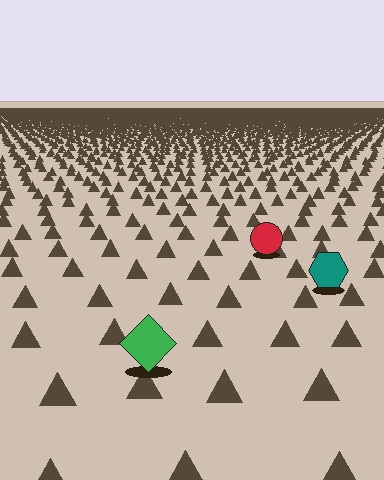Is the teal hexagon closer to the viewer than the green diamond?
No. The green diamond is closer — you can tell from the texture gradient: the ground texture is coarser near it.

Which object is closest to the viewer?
The green diamond is closest. The texture marks near it are larger and more spread out.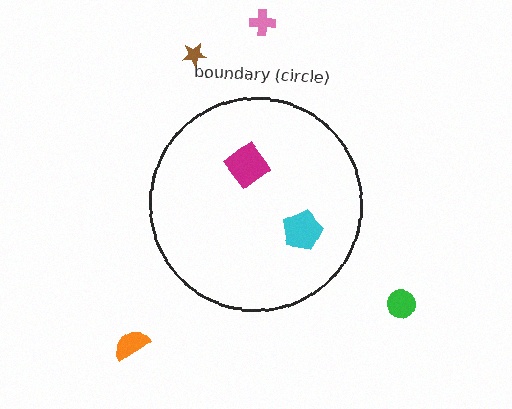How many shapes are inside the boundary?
2 inside, 4 outside.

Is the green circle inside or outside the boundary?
Outside.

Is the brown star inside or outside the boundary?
Outside.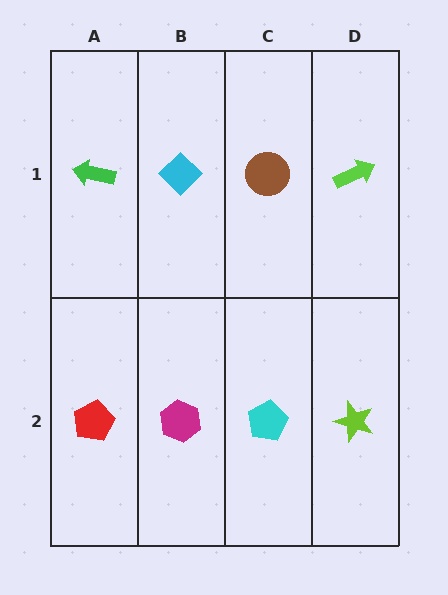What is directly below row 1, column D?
A lime star.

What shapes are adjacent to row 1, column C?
A cyan pentagon (row 2, column C), a cyan diamond (row 1, column B), a lime arrow (row 1, column D).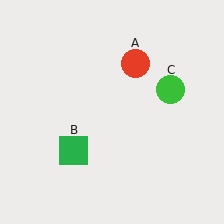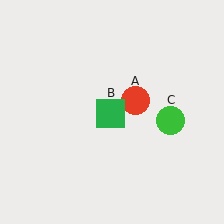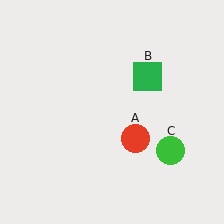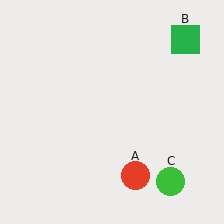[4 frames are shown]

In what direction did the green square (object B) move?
The green square (object B) moved up and to the right.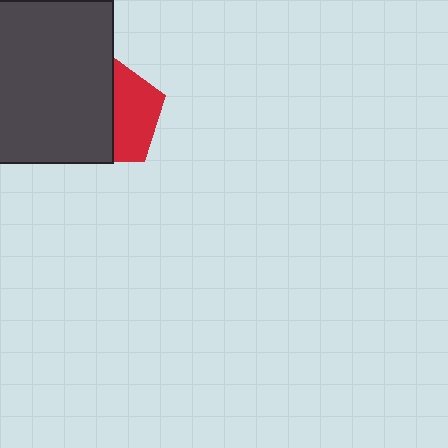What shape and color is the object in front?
The object in front is a dark gray square.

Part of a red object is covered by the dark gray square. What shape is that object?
It is a pentagon.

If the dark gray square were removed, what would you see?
You would see the complete red pentagon.